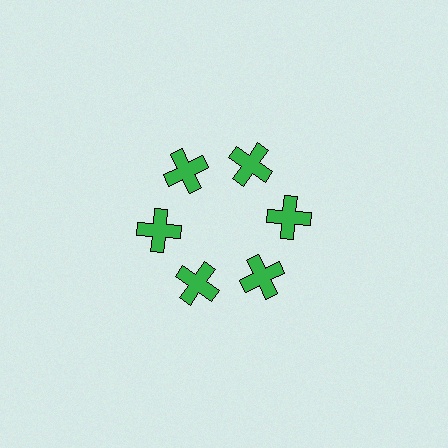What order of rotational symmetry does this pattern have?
This pattern has 6-fold rotational symmetry.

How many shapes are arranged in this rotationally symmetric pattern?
There are 6 shapes, arranged in 6 groups of 1.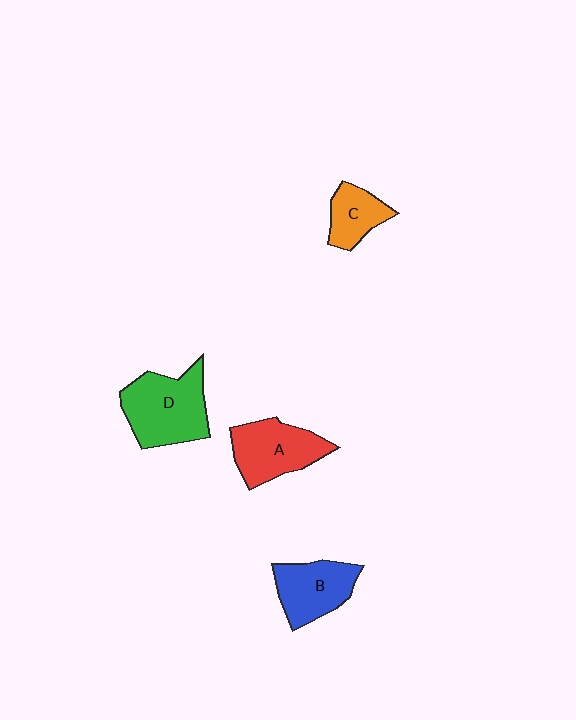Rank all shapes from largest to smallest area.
From largest to smallest: D (green), A (red), B (blue), C (orange).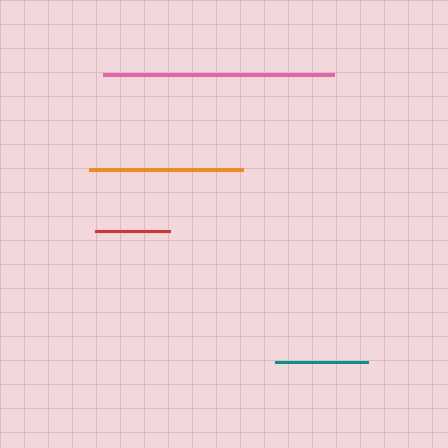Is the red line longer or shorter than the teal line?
The teal line is longer than the red line.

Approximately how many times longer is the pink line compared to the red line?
The pink line is approximately 3.1 times the length of the red line.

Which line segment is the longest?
The pink line is the longest at approximately 230 pixels.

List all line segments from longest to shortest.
From longest to shortest: pink, orange, teal, red.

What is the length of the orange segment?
The orange segment is approximately 154 pixels long.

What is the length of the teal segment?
The teal segment is approximately 92 pixels long.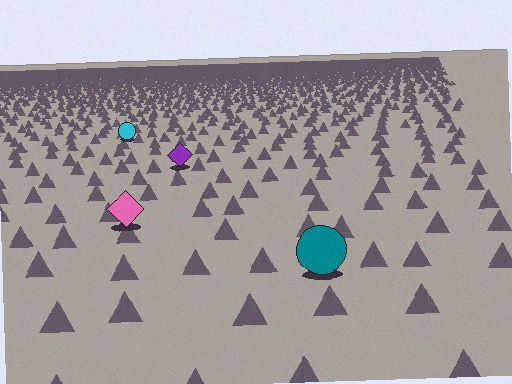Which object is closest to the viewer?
The teal circle is closest. The texture marks near it are larger and more spread out.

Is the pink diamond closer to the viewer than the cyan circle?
Yes. The pink diamond is closer — you can tell from the texture gradient: the ground texture is coarser near it.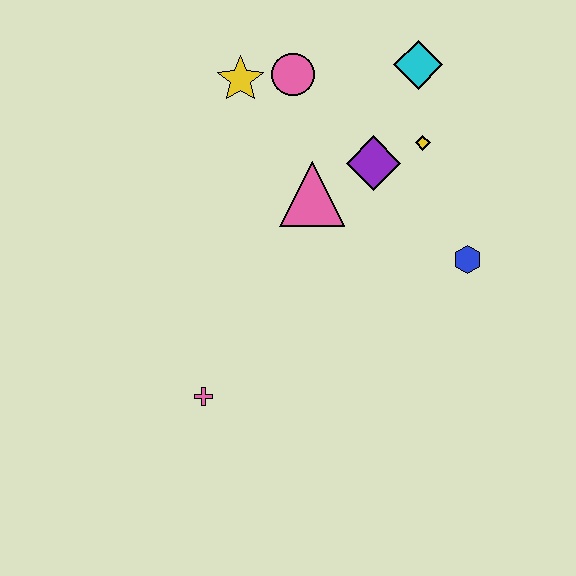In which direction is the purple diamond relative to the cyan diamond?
The purple diamond is below the cyan diamond.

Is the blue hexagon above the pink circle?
No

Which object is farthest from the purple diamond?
The pink cross is farthest from the purple diamond.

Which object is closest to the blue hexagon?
The yellow diamond is closest to the blue hexagon.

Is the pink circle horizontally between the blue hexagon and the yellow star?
Yes